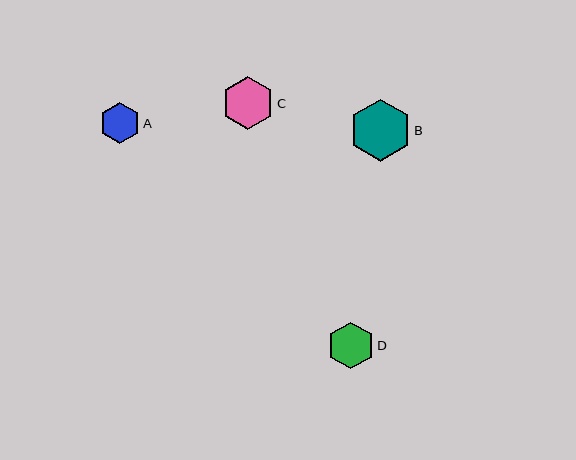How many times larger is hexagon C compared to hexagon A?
Hexagon C is approximately 1.3 times the size of hexagon A.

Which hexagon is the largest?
Hexagon B is the largest with a size of approximately 62 pixels.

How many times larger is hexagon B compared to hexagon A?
Hexagon B is approximately 1.5 times the size of hexagon A.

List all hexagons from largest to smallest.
From largest to smallest: B, C, D, A.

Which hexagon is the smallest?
Hexagon A is the smallest with a size of approximately 41 pixels.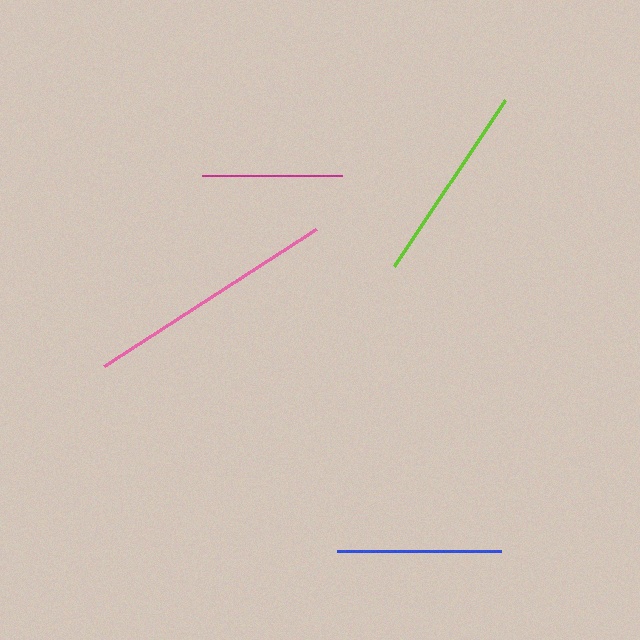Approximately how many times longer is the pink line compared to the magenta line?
The pink line is approximately 1.8 times the length of the magenta line.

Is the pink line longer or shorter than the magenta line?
The pink line is longer than the magenta line.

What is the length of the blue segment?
The blue segment is approximately 164 pixels long.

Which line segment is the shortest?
The magenta line is the shortest at approximately 140 pixels.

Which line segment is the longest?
The pink line is the longest at approximately 252 pixels.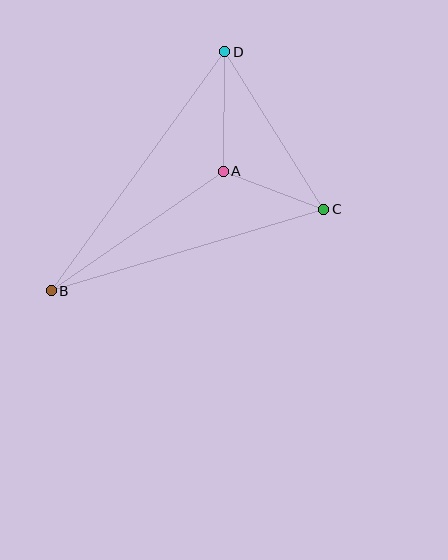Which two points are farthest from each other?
Points B and D are farthest from each other.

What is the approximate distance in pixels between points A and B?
The distance between A and B is approximately 210 pixels.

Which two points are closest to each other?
Points A and C are closest to each other.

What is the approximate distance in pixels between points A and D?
The distance between A and D is approximately 120 pixels.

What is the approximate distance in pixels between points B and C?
The distance between B and C is approximately 284 pixels.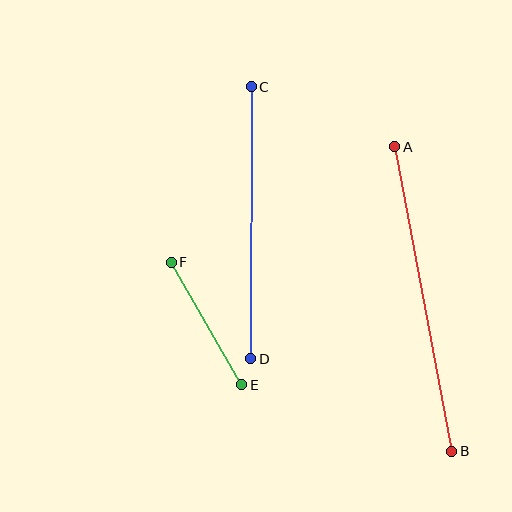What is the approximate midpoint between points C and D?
The midpoint is at approximately (251, 223) pixels.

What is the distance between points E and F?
The distance is approximately 142 pixels.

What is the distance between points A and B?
The distance is approximately 310 pixels.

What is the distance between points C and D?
The distance is approximately 272 pixels.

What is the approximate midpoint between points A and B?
The midpoint is at approximately (423, 299) pixels.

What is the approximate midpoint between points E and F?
The midpoint is at approximately (206, 324) pixels.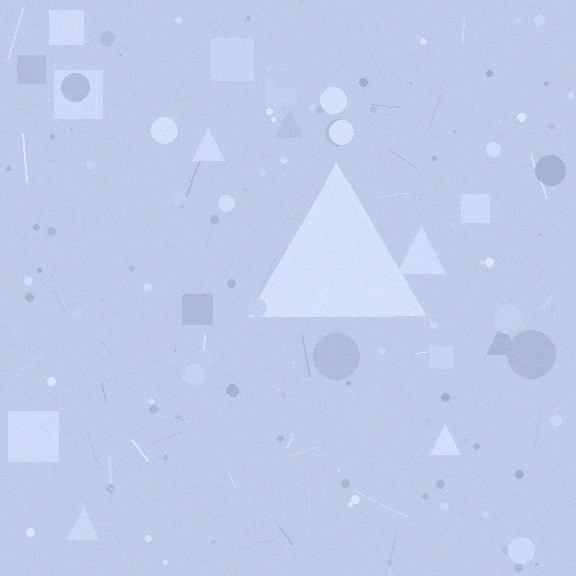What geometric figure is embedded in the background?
A triangle is embedded in the background.